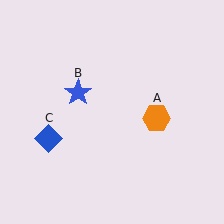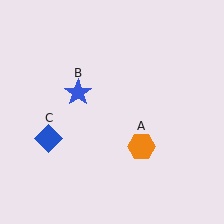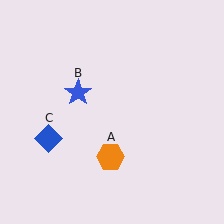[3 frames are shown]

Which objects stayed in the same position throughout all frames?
Blue star (object B) and blue diamond (object C) remained stationary.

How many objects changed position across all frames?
1 object changed position: orange hexagon (object A).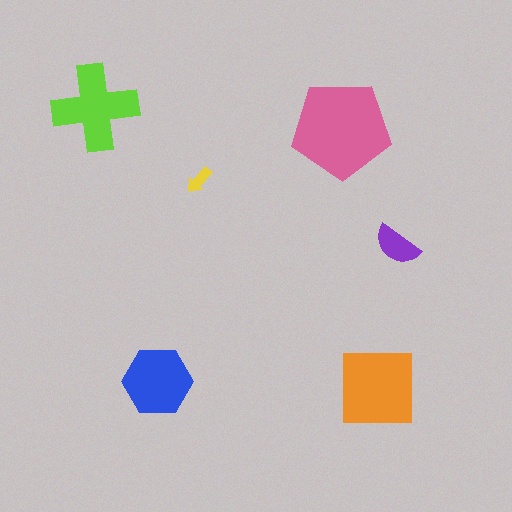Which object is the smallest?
The yellow arrow.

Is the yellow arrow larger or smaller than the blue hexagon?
Smaller.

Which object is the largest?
The pink pentagon.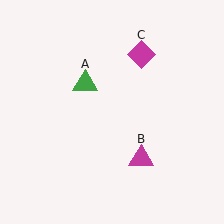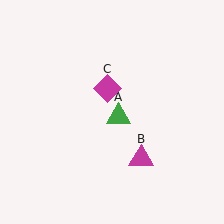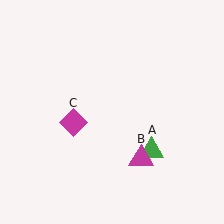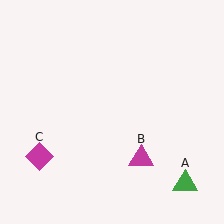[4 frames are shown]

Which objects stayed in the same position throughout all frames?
Magenta triangle (object B) remained stationary.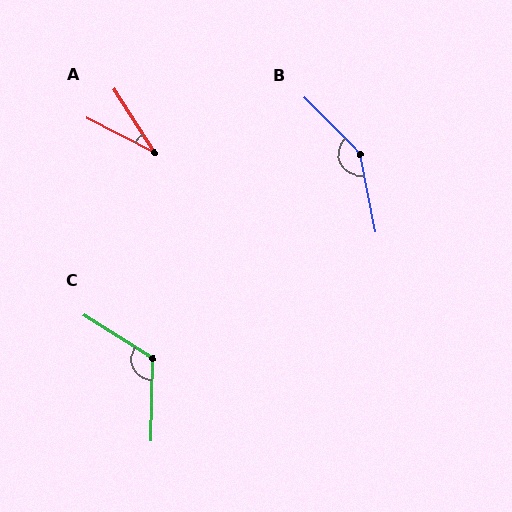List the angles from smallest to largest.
A (31°), C (121°), B (146°).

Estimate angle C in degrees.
Approximately 121 degrees.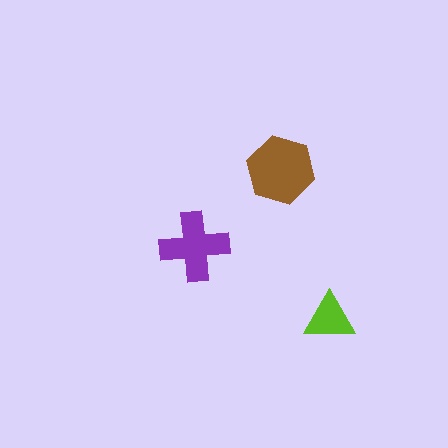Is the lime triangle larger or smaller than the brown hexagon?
Smaller.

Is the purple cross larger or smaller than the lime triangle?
Larger.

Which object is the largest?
The brown hexagon.